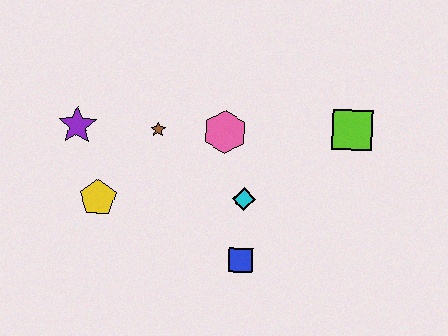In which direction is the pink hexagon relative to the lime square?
The pink hexagon is to the left of the lime square.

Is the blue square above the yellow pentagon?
No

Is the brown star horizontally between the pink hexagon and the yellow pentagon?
Yes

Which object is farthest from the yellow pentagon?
The lime square is farthest from the yellow pentagon.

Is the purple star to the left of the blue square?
Yes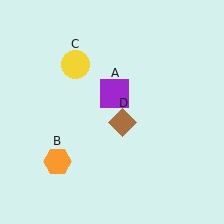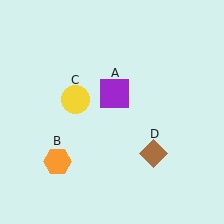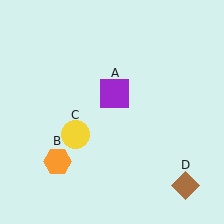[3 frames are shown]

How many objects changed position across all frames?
2 objects changed position: yellow circle (object C), brown diamond (object D).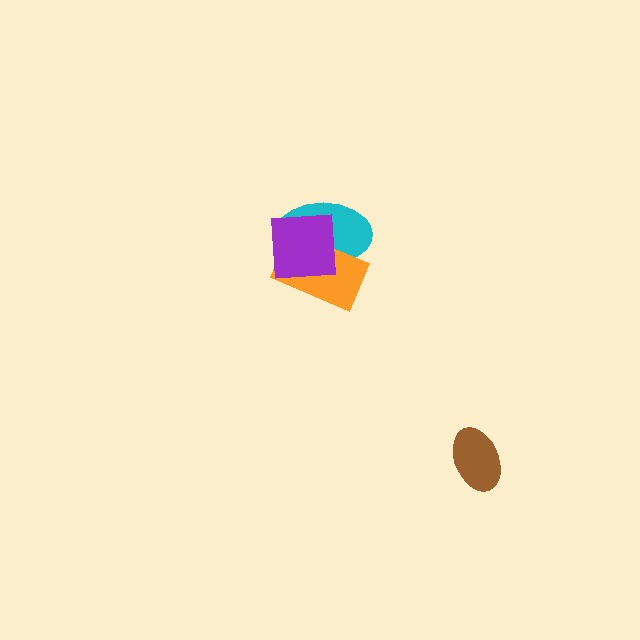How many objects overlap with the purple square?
2 objects overlap with the purple square.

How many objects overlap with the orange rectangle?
2 objects overlap with the orange rectangle.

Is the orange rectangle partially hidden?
Yes, it is partially covered by another shape.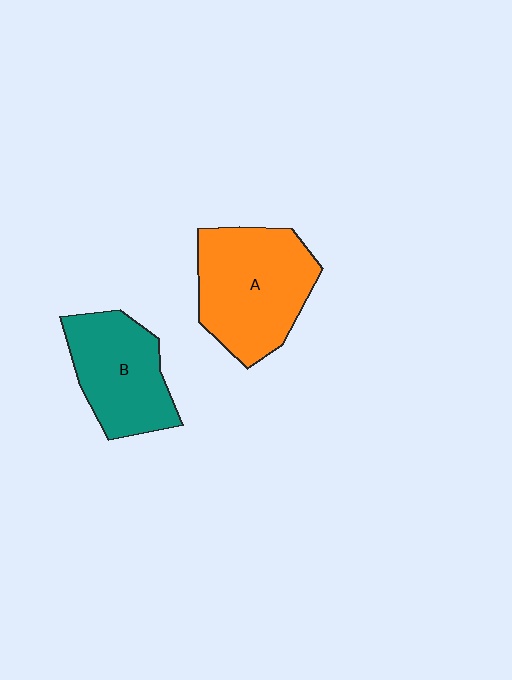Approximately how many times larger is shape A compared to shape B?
Approximately 1.3 times.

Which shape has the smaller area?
Shape B (teal).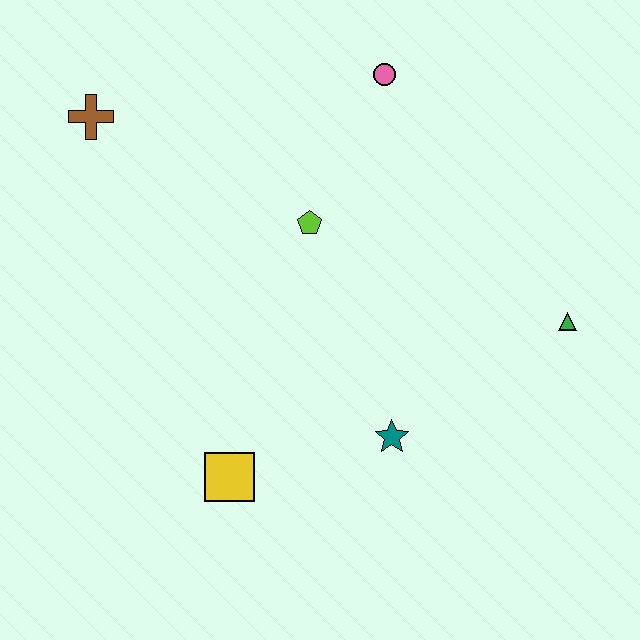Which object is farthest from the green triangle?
The brown cross is farthest from the green triangle.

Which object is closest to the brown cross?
The lime pentagon is closest to the brown cross.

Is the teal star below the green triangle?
Yes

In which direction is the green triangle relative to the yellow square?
The green triangle is to the right of the yellow square.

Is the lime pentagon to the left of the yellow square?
No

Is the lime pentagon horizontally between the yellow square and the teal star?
Yes